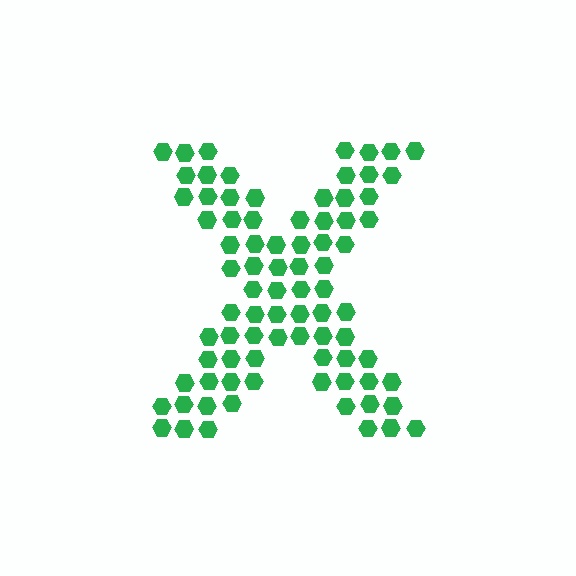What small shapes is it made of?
It is made of small hexagons.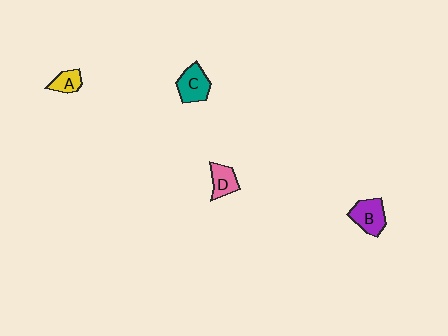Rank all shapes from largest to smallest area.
From largest to smallest: B (purple), C (teal), D (pink), A (yellow).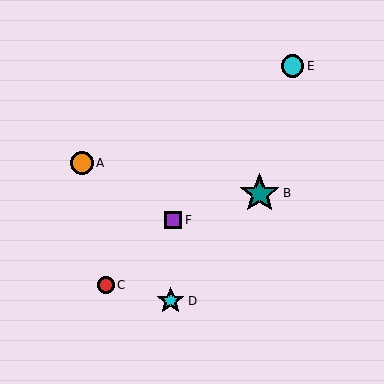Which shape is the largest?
The teal star (labeled B) is the largest.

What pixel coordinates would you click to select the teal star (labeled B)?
Click at (260, 193) to select the teal star B.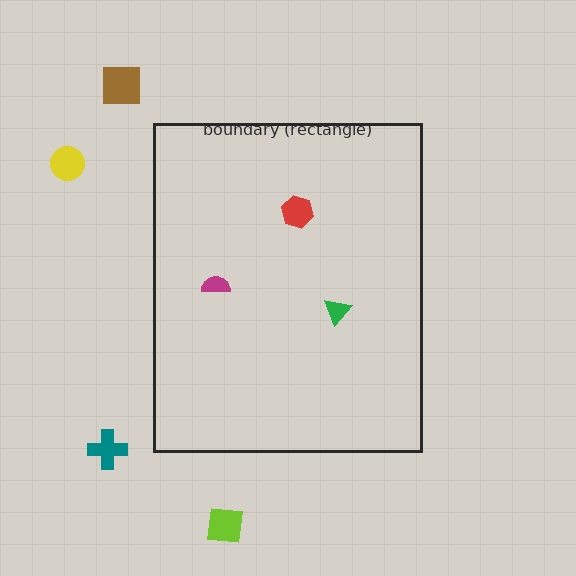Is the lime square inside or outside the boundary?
Outside.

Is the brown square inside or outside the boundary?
Outside.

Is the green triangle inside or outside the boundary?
Inside.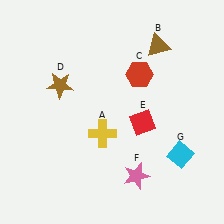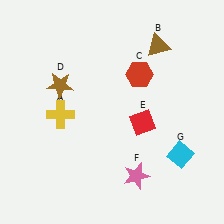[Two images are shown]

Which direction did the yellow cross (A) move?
The yellow cross (A) moved left.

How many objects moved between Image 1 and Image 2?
1 object moved between the two images.